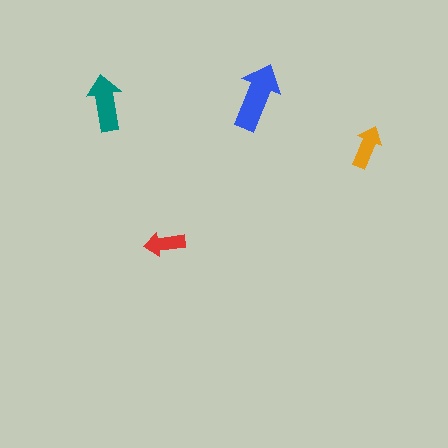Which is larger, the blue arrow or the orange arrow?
The blue one.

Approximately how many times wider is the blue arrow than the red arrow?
About 1.5 times wider.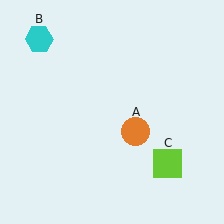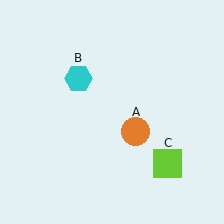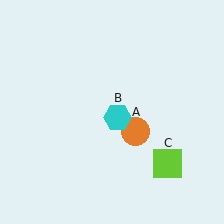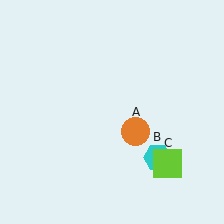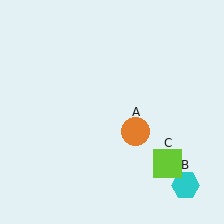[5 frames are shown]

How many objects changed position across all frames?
1 object changed position: cyan hexagon (object B).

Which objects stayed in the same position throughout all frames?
Orange circle (object A) and lime square (object C) remained stationary.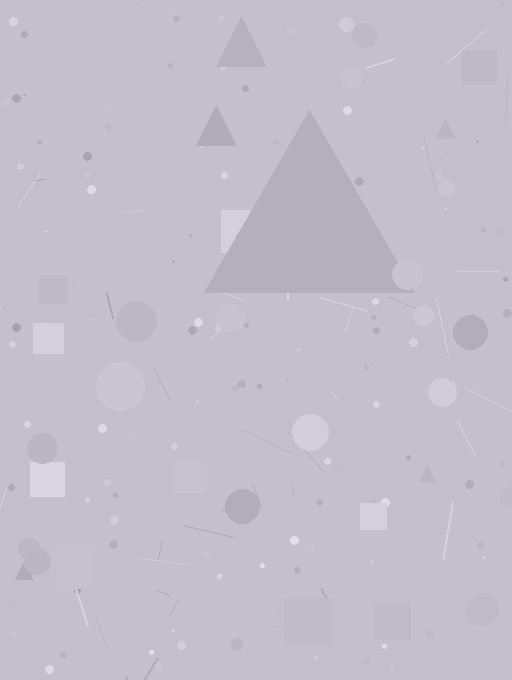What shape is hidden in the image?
A triangle is hidden in the image.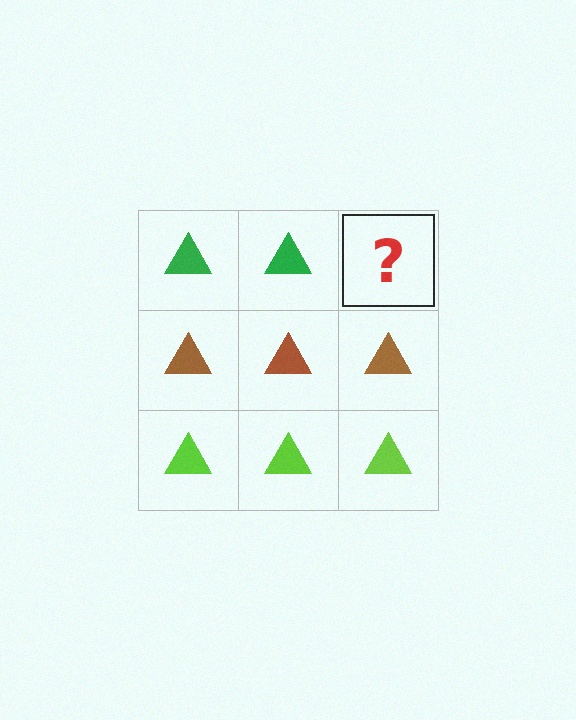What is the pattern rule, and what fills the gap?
The rule is that each row has a consistent color. The gap should be filled with a green triangle.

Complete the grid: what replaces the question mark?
The question mark should be replaced with a green triangle.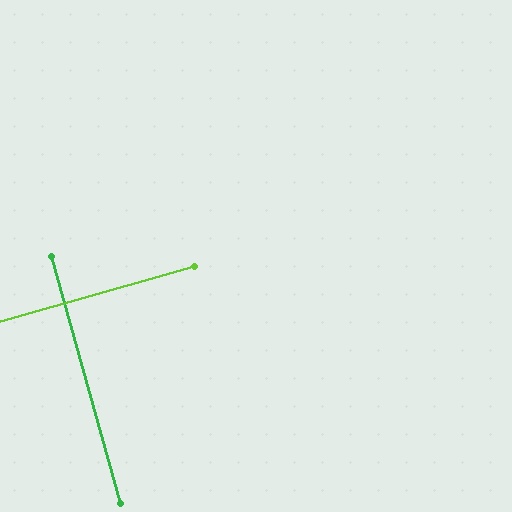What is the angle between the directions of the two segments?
Approximately 90 degrees.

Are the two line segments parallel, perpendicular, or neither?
Perpendicular — they meet at approximately 90°.